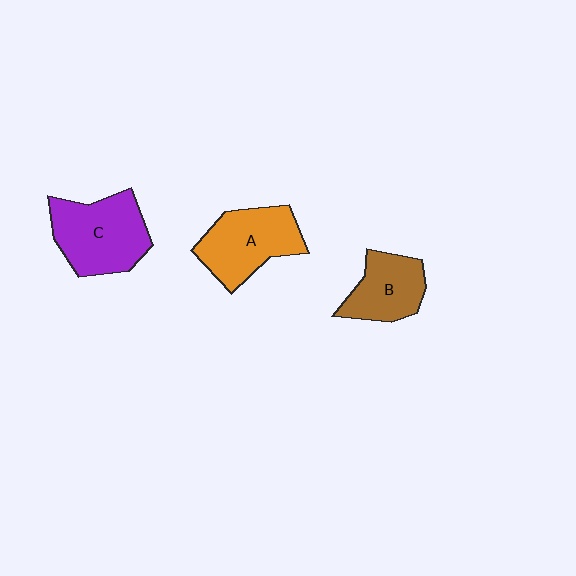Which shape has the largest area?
Shape C (purple).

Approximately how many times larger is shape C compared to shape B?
Approximately 1.5 times.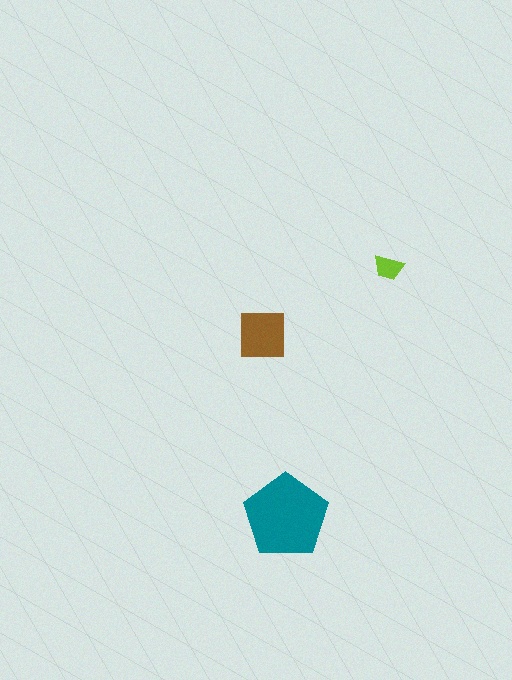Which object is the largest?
The teal pentagon.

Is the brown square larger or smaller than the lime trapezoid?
Larger.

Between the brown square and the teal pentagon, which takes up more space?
The teal pentagon.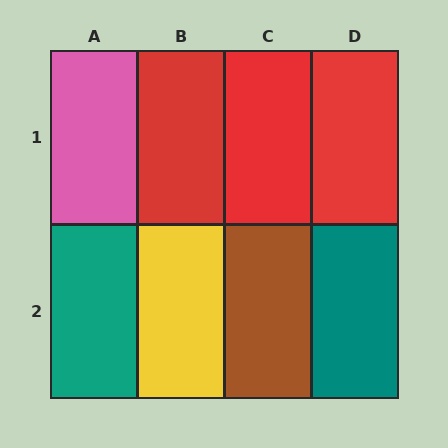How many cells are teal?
2 cells are teal.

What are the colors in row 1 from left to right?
Pink, red, red, red.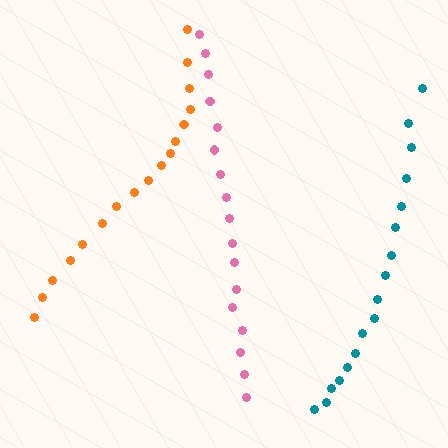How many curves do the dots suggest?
There are 3 distinct paths.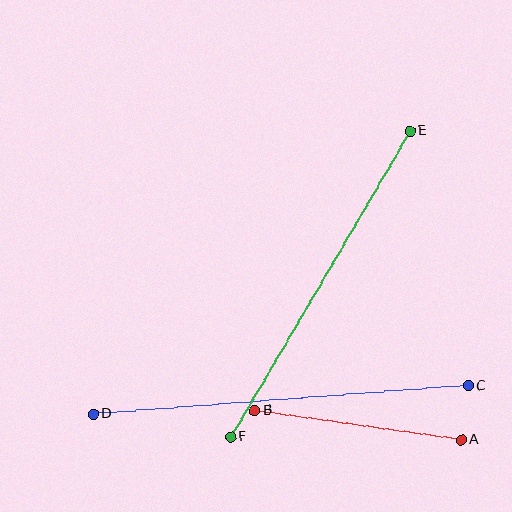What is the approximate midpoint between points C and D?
The midpoint is at approximately (281, 400) pixels.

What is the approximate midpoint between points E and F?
The midpoint is at approximately (320, 284) pixels.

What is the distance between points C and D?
The distance is approximately 376 pixels.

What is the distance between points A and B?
The distance is approximately 208 pixels.